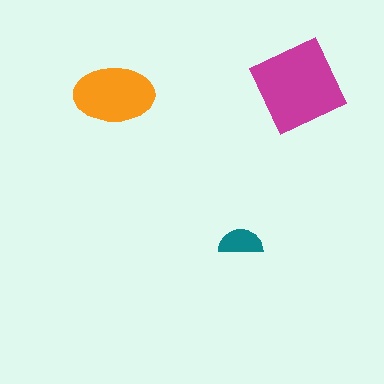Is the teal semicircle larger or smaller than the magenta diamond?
Smaller.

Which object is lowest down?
The teal semicircle is bottommost.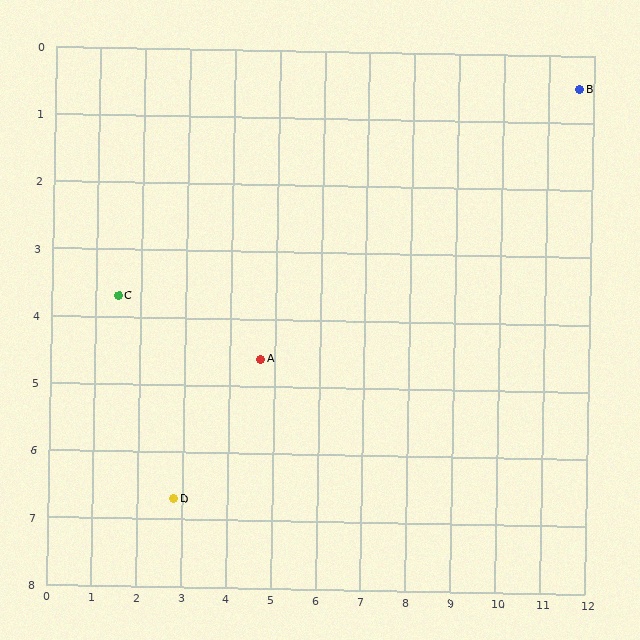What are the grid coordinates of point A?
Point A is at approximately (4.7, 4.6).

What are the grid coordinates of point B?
Point B is at approximately (11.7, 0.5).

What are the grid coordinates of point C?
Point C is at approximately (1.5, 3.7).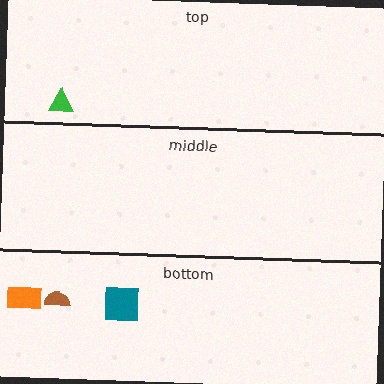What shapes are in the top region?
The green triangle.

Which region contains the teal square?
The bottom region.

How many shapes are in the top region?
1.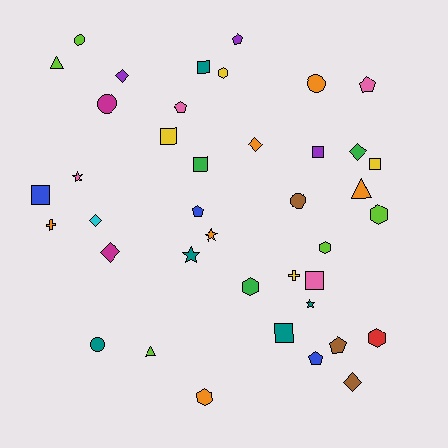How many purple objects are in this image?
There are 3 purple objects.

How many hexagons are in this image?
There are 6 hexagons.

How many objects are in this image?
There are 40 objects.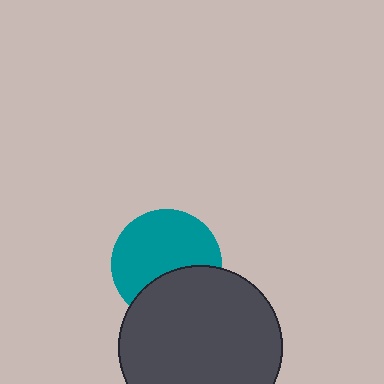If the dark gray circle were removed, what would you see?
You would see the complete teal circle.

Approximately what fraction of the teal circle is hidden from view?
Roughly 35% of the teal circle is hidden behind the dark gray circle.